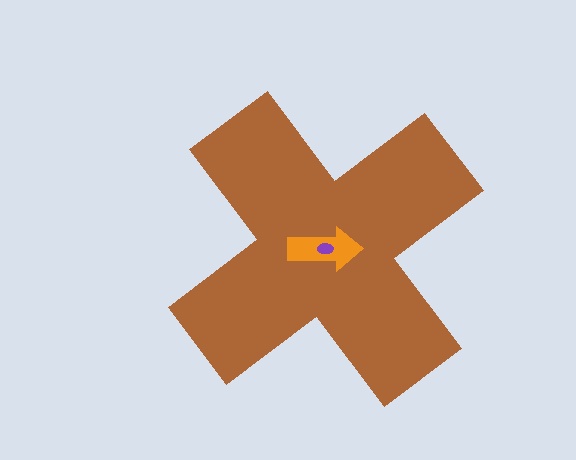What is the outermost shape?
The brown cross.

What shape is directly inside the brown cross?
The orange arrow.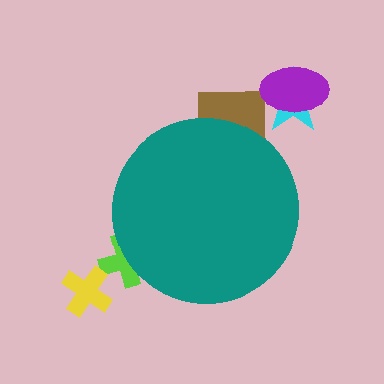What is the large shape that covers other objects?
A teal circle.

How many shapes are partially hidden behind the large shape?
3 shapes are partially hidden.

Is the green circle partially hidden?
Yes, the green circle is partially hidden behind the teal circle.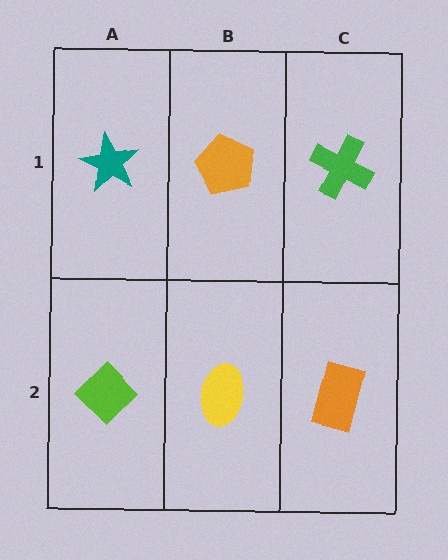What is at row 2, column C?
An orange rectangle.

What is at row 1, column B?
An orange pentagon.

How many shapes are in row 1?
3 shapes.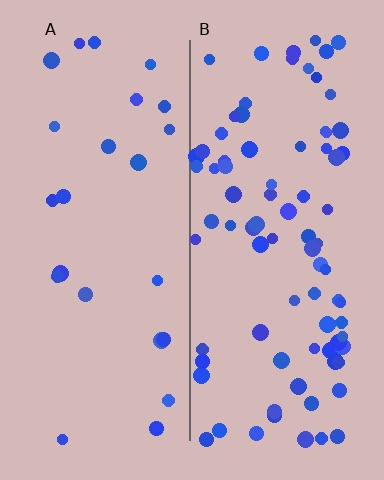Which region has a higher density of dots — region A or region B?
B (the right).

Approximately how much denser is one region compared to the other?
Approximately 3.4× — region B over region A.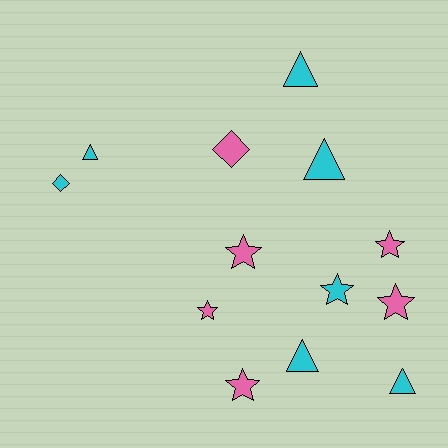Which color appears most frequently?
Cyan, with 7 objects.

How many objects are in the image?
There are 13 objects.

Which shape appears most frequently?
Star, with 6 objects.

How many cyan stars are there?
There is 1 cyan star.